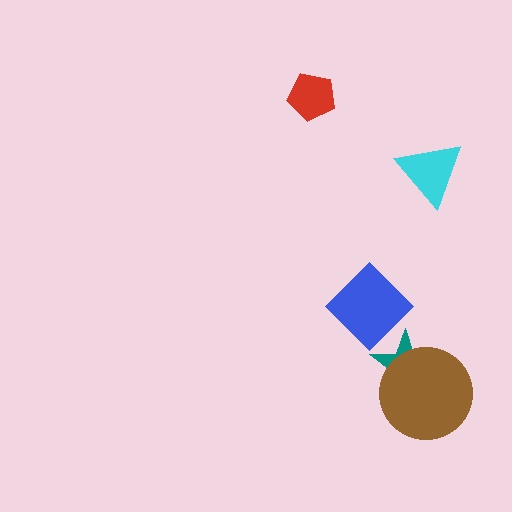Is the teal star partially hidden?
Yes, it is partially covered by another shape.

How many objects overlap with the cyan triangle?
0 objects overlap with the cyan triangle.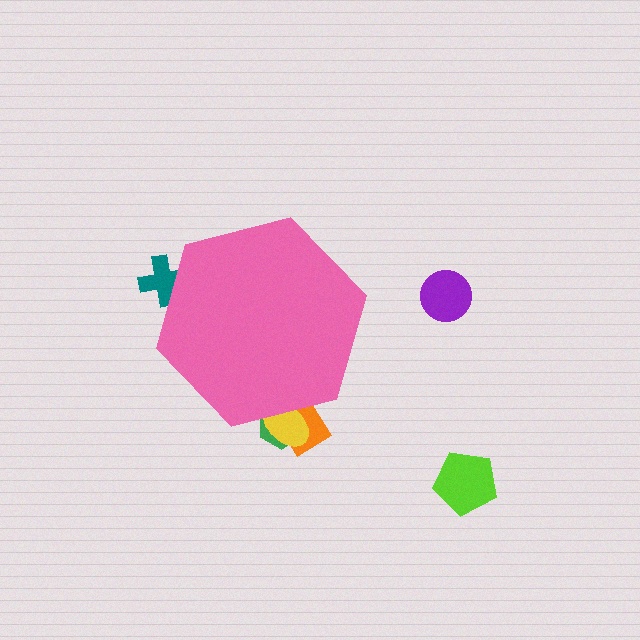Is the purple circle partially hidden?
No, the purple circle is fully visible.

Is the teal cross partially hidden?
Yes, the teal cross is partially hidden behind the pink hexagon.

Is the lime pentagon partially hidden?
No, the lime pentagon is fully visible.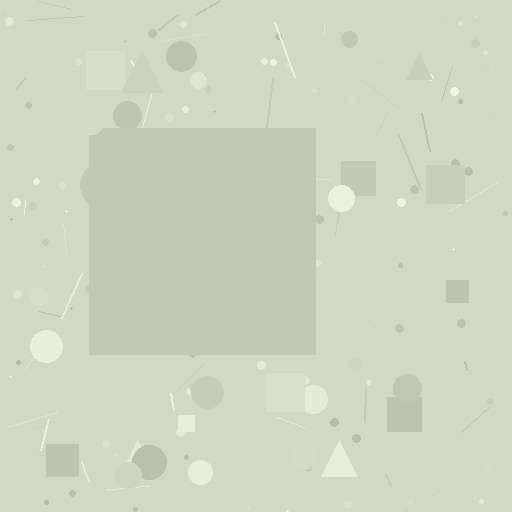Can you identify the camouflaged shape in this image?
The camouflaged shape is a square.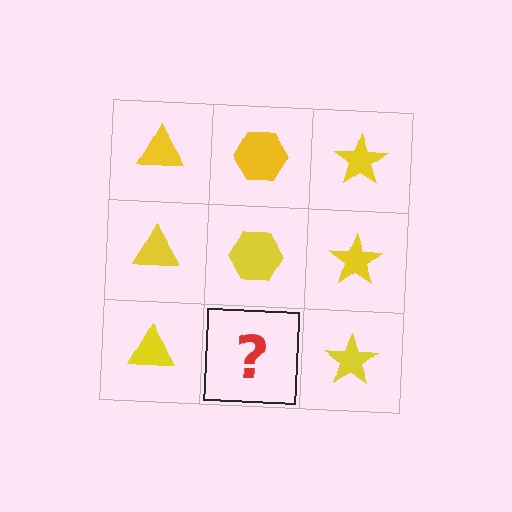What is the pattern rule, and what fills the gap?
The rule is that each column has a consistent shape. The gap should be filled with a yellow hexagon.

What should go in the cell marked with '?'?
The missing cell should contain a yellow hexagon.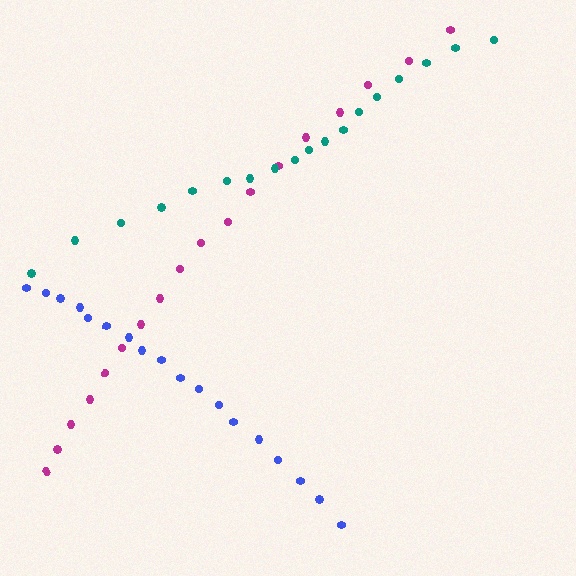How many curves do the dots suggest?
There are 3 distinct paths.